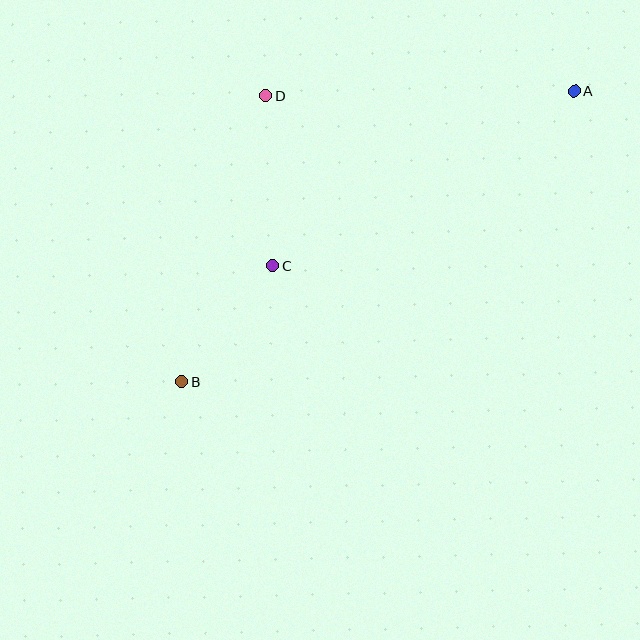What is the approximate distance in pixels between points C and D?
The distance between C and D is approximately 170 pixels.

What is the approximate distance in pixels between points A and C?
The distance between A and C is approximately 349 pixels.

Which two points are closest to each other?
Points B and C are closest to each other.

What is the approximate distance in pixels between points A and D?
The distance between A and D is approximately 309 pixels.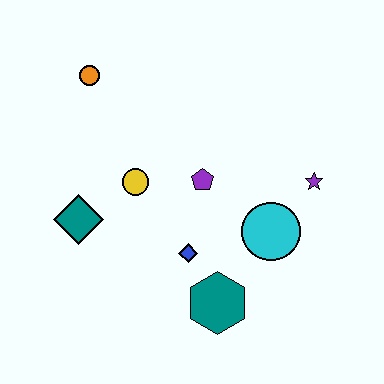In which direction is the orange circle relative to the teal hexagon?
The orange circle is above the teal hexagon.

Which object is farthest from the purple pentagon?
The orange circle is farthest from the purple pentagon.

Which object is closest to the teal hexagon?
The blue diamond is closest to the teal hexagon.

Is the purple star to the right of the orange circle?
Yes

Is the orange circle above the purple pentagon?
Yes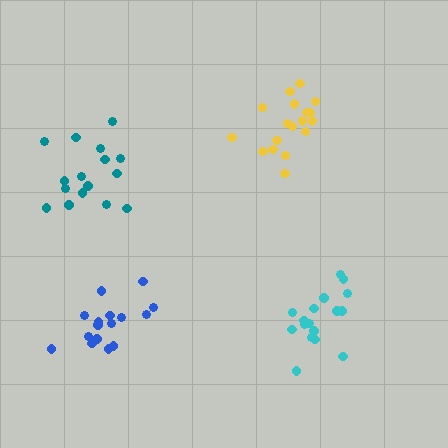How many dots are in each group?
Group 1: 19 dots, Group 2: 16 dots, Group 3: 17 dots, Group 4: 16 dots (68 total).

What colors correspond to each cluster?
The clusters are colored: yellow, blue, cyan, teal.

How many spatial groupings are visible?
There are 4 spatial groupings.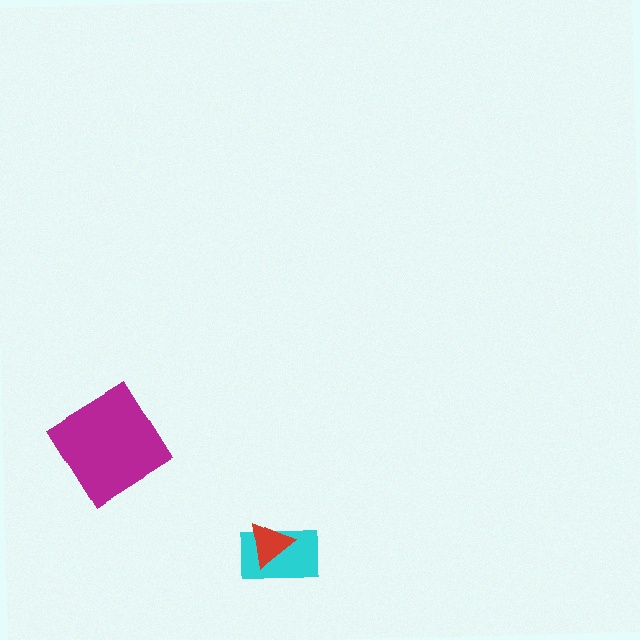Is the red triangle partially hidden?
No, no other shape covers it.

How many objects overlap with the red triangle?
1 object overlaps with the red triangle.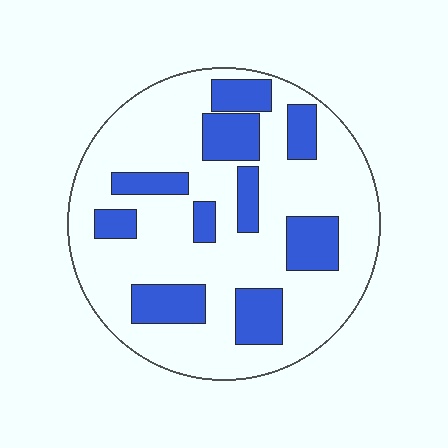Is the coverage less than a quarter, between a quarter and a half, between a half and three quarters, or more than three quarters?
Between a quarter and a half.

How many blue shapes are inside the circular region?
10.